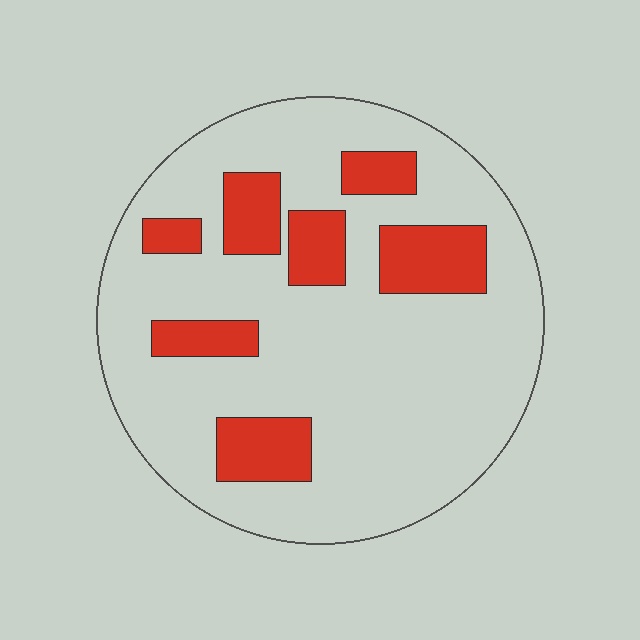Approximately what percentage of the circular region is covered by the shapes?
Approximately 20%.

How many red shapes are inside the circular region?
7.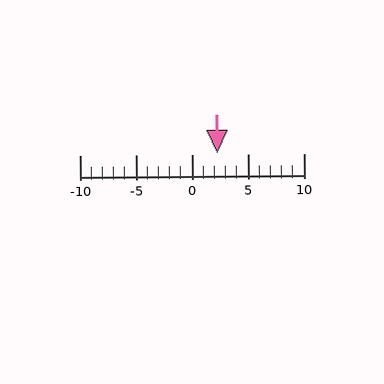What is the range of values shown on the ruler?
The ruler shows values from -10 to 10.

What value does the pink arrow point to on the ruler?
The pink arrow points to approximately 2.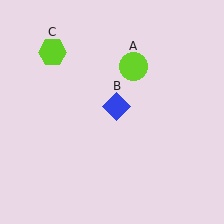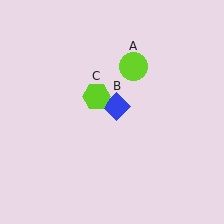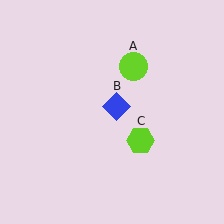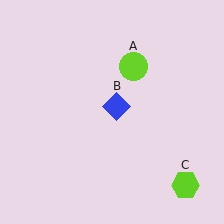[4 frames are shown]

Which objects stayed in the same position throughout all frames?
Lime circle (object A) and blue diamond (object B) remained stationary.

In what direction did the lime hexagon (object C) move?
The lime hexagon (object C) moved down and to the right.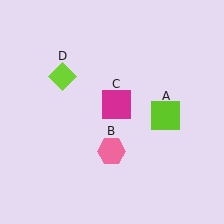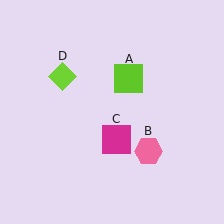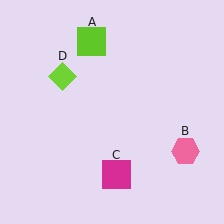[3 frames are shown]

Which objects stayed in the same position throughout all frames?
Lime diamond (object D) remained stationary.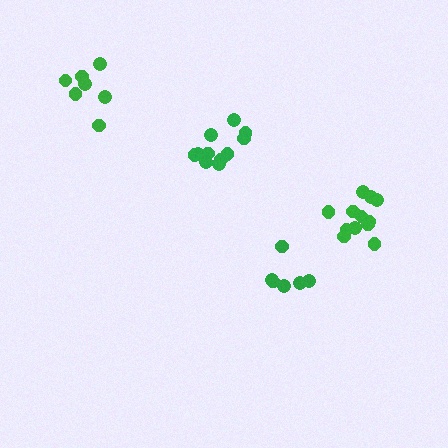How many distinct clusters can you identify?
There are 4 distinct clusters.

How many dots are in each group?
Group 1: 11 dots, Group 2: 7 dots, Group 3: 6 dots, Group 4: 12 dots (36 total).